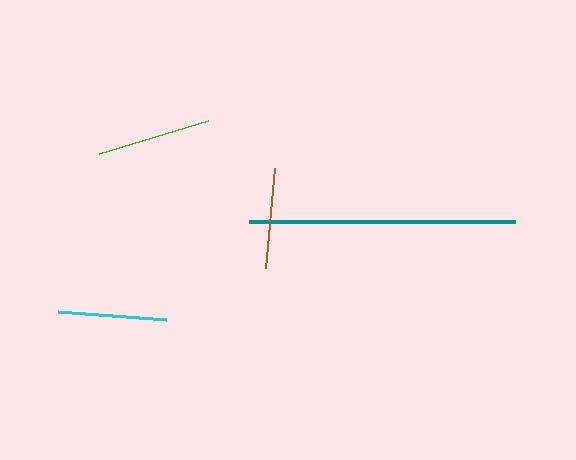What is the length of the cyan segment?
The cyan segment is approximately 108 pixels long.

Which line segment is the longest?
The teal line is the longest at approximately 266 pixels.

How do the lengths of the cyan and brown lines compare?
The cyan and brown lines are approximately the same length.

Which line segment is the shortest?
The brown line is the shortest at approximately 100 pixels.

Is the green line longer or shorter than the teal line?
The teal line is longer than the green line.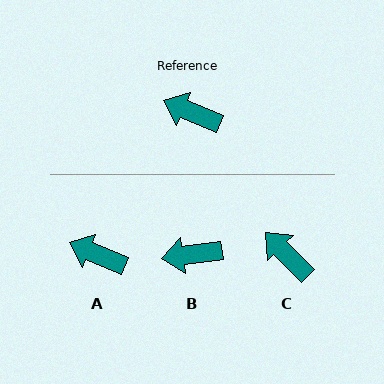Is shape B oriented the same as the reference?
No, it is off by about 29 degrees.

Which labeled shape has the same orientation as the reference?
A.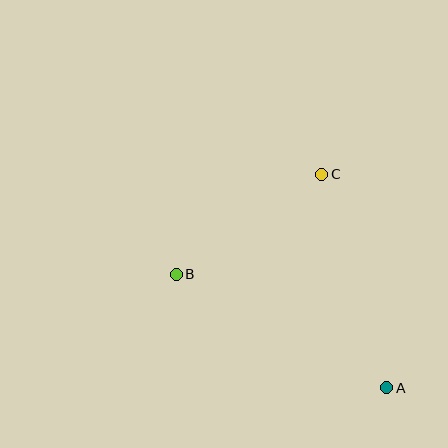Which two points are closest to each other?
Points B and C are closest to each other.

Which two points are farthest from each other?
Points A and B are farthest from each other.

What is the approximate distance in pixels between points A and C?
The distance between A and C is approximately 223 pixels.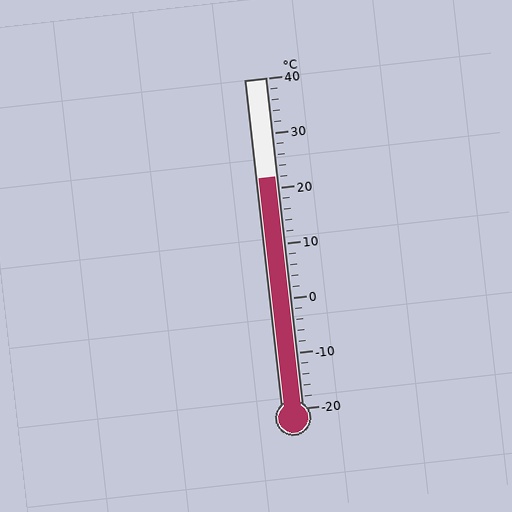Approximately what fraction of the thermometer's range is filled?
The thermometer is filled to approximately 70% of its range.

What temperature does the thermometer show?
The thermometer shows approximately 22°C.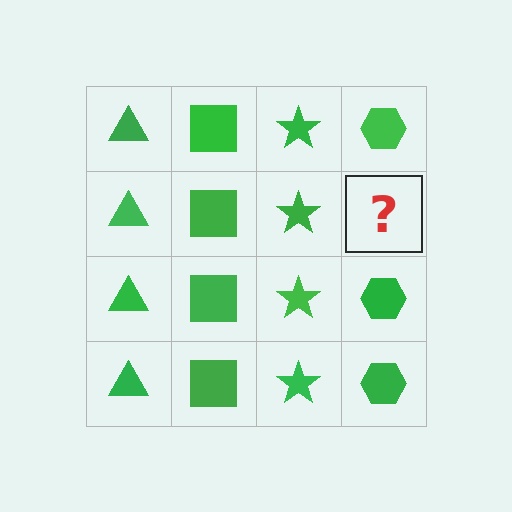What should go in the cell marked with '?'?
The missing cell should contain a green hexagon.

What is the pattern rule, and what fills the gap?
The rule is that each column has a consistent shape. The gap should be filled with a green hexagon.